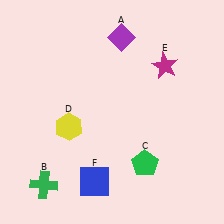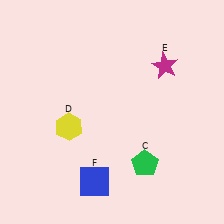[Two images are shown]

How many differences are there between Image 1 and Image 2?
There are 2 differences between the two images.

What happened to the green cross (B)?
The green cross (B) was removed in Image 2. It was in the bottom-left area of Image 1.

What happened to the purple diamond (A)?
The purple diamond (A) was removed in Image 2. It was in the top-right area of Image 1.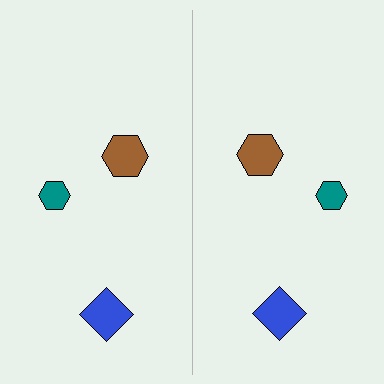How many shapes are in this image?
There are 6 shapes in this image.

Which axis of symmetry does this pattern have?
The pattern has a vertical axis of symmetry running through the center of the image.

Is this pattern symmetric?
Yes, this pattern has bilateral (reflection) symmetry.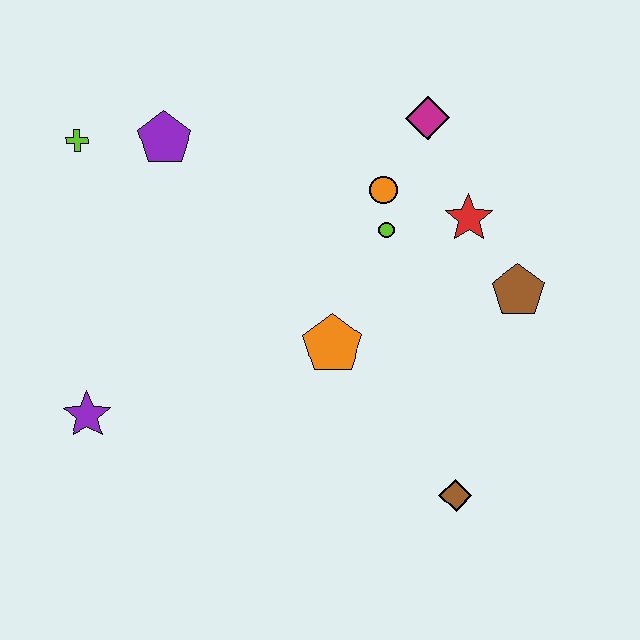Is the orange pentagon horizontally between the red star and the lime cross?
Yes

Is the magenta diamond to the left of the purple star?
No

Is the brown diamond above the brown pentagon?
No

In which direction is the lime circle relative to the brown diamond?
The lime circle is above the brown diamond.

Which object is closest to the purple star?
The orange pentagon is closest to the purple star.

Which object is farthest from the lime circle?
The purple star is farthest from the lime circle.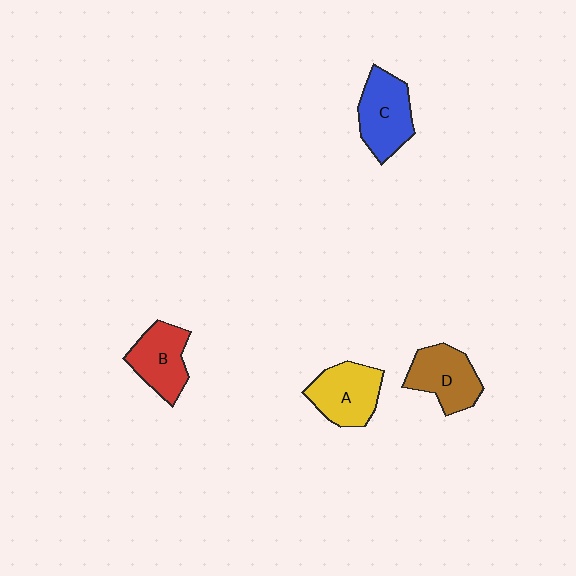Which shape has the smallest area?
Shape B (red).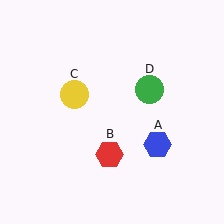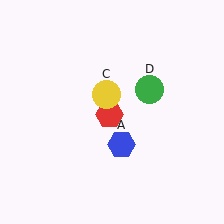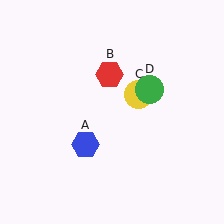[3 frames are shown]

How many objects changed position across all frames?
3 objects changed position: blue hexagon (object A), red hexagon (object B), yellow circle (object C).